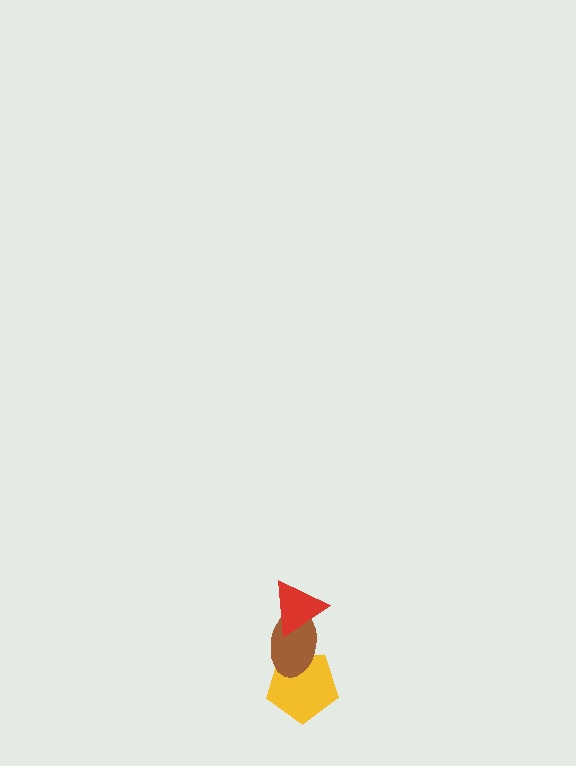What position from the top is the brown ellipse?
The brown ellipse is 2nd from the top.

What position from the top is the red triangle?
The red triangle is 1st from the top.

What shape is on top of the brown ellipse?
The red triangle is on top of the brown ellipse.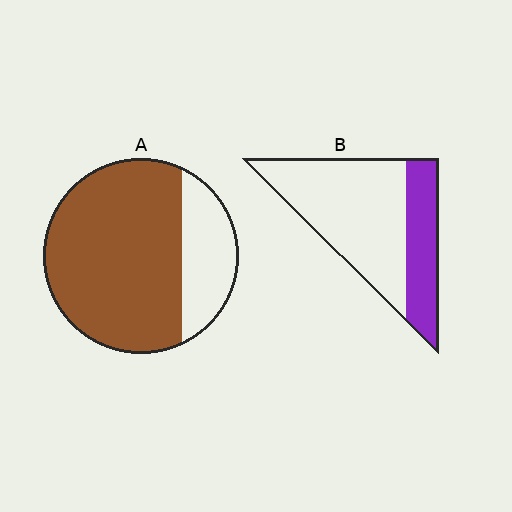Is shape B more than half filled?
No.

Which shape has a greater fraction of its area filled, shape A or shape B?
Shape A.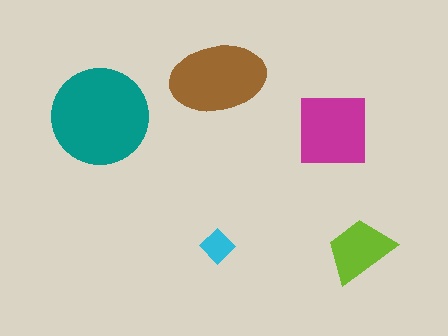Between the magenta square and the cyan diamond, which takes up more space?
The magenta square.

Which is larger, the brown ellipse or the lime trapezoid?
The brown ellipse.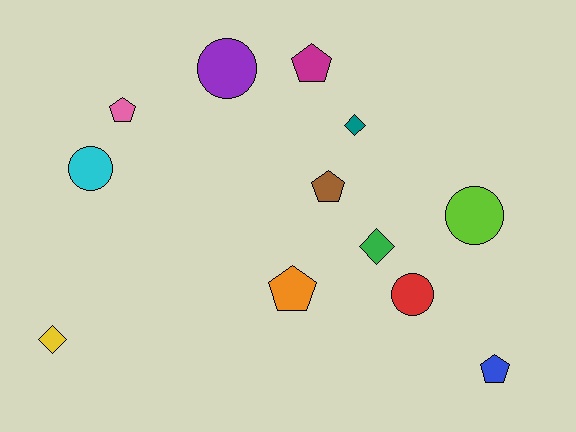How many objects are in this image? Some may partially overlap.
There are 12 objects.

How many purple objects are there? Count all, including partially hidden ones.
There is 1 purple object.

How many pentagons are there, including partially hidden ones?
There are 5 pentagons.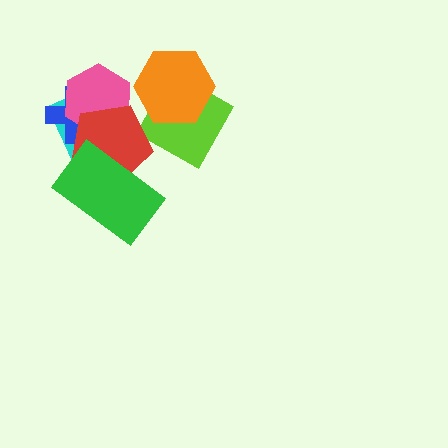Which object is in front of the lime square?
The orange hexagon is in front of the lime square.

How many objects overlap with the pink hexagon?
3 objects overlap with the pink hexagon.